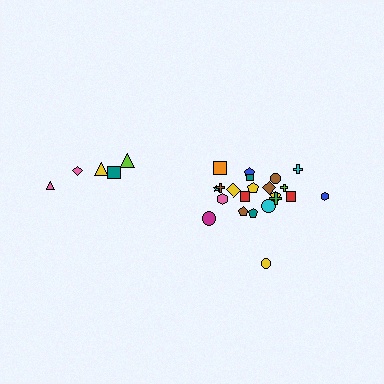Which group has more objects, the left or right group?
The right group.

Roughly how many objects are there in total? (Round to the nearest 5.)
Roughly 25 objects in total.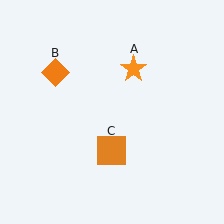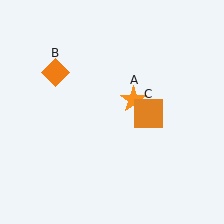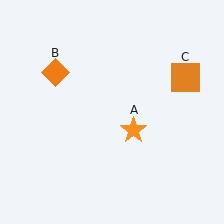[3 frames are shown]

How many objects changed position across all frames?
2 objects changed position: orange star (object A), orange square (object C).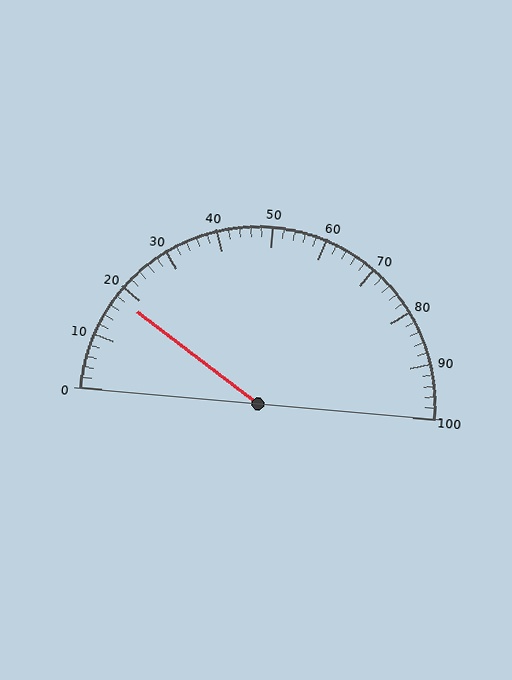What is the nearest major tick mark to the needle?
The nearest major tick mark is 20.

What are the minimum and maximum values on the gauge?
The gauge ranges from 0 to 100.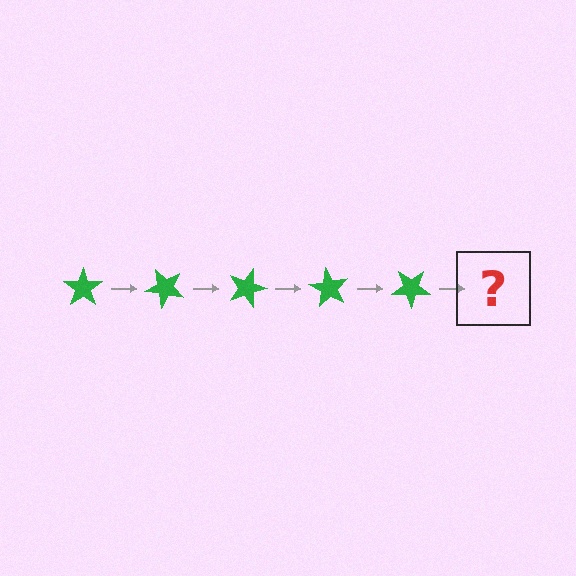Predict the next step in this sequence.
The next step is a green star rotated 225 degrees.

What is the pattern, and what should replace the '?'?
The pattern is that the star rotates 45 degrees each step. The '?' should be a green star rotated 225 degrees.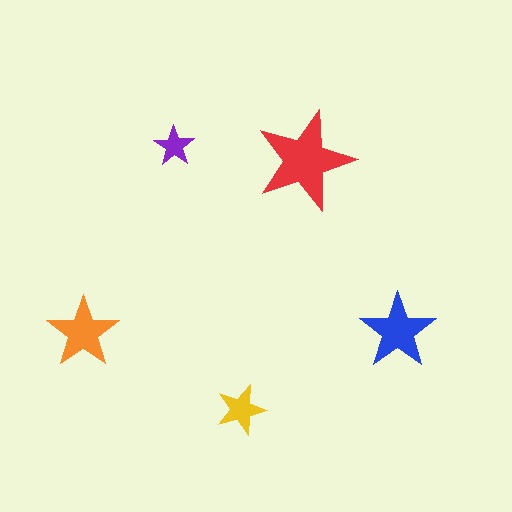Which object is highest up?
The purple star is topmost.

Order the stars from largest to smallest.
the red one, the blue one, the orange one, the yellow one, the purple one.